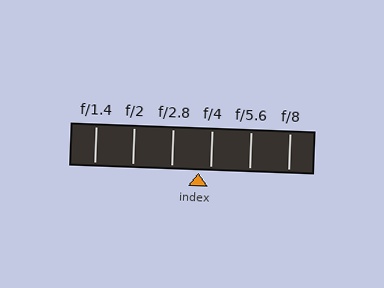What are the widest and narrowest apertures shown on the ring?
The widest aperture shown is f/1.4 and the narrowest is f/8.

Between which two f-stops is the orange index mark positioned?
The index mark is between f/2.8 and f/4.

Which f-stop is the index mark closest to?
The index mark is closest to f/4.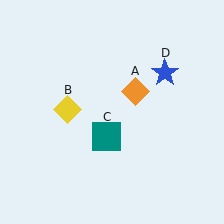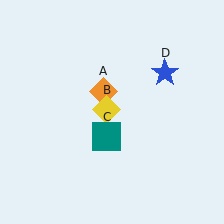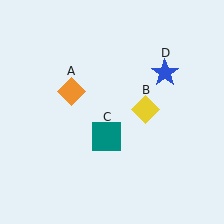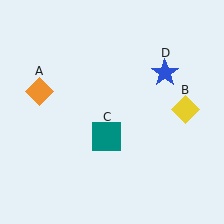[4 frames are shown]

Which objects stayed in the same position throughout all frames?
Teal square (object C) and blue star (object D) remained stationary.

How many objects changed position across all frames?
2 objects changed position: orange diamond (object A), yellow diamond (object B).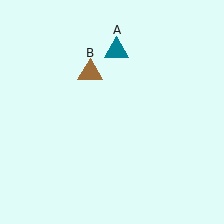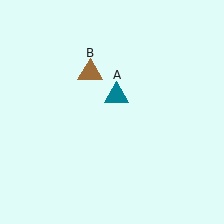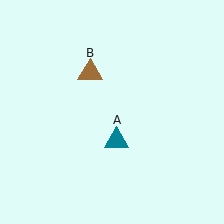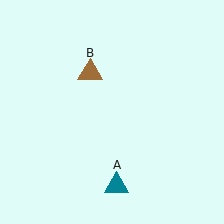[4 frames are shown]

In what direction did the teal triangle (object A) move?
The teal triangle (object A) moved down.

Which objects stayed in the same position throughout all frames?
Brown triangle (object B) remained stationary.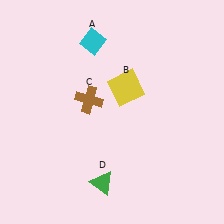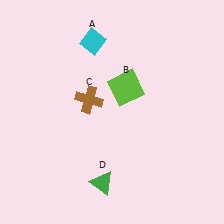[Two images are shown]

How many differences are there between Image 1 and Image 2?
There is 1 difference between the two images.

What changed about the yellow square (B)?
In Image 1, B is yellow. In Image 2, it changed to lime.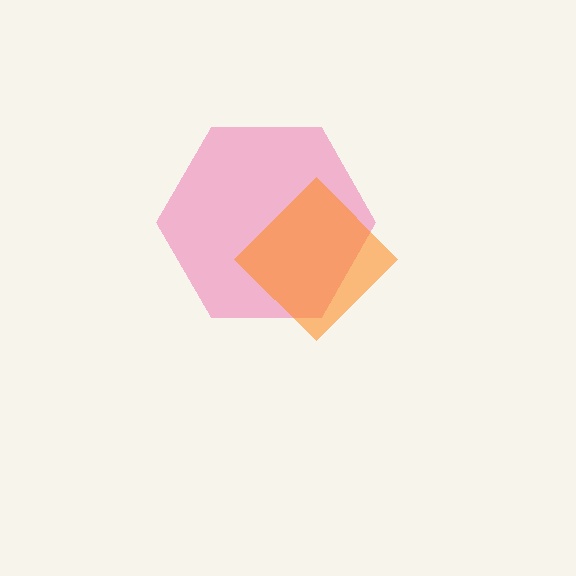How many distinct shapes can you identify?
There are 2 distinct shapes: a pink hexagon, an orange diamond.